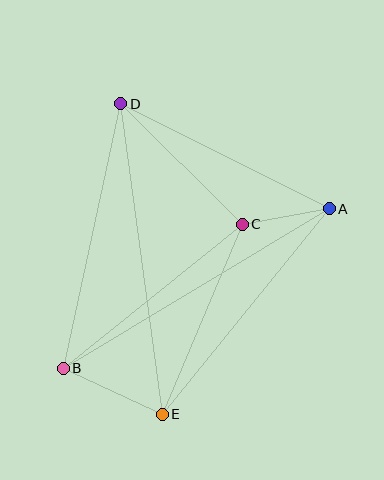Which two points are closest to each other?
Points A and C are closest to each other.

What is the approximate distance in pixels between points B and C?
The distance between B and C is approximately 230 pixels.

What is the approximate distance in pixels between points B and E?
The distance between B and E is approximately 109 pixels.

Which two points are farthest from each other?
Points D and E are farthest from each other.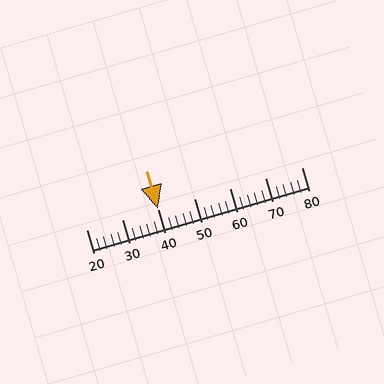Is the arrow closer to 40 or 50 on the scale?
The arrow is closer to 40.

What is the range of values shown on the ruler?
The ruler shows values from 20 to 80.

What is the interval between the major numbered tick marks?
The major tick marks are spaced 10 units apart.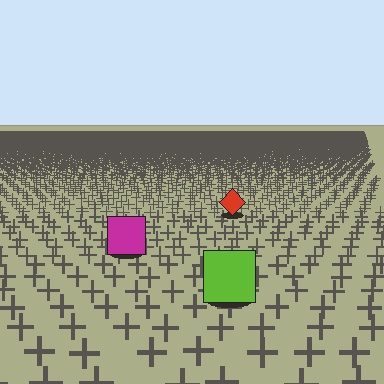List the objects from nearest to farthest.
From nearest to farthest: the lime square, the magenta square, the red diamond.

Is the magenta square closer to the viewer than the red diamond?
Yes. The magenta square is closer — you can tell from the texture gradient: the ground texture is coarser near it.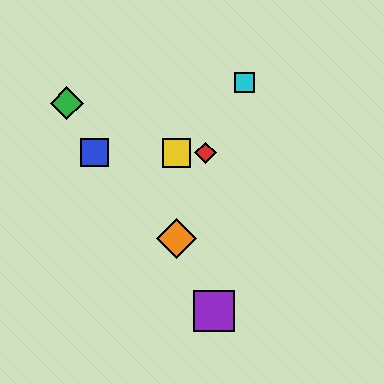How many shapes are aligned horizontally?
3 shapes (the red diamond, the blue square, the yellow square) are aligned horizontally.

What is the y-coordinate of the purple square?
The purple square is at y≈311.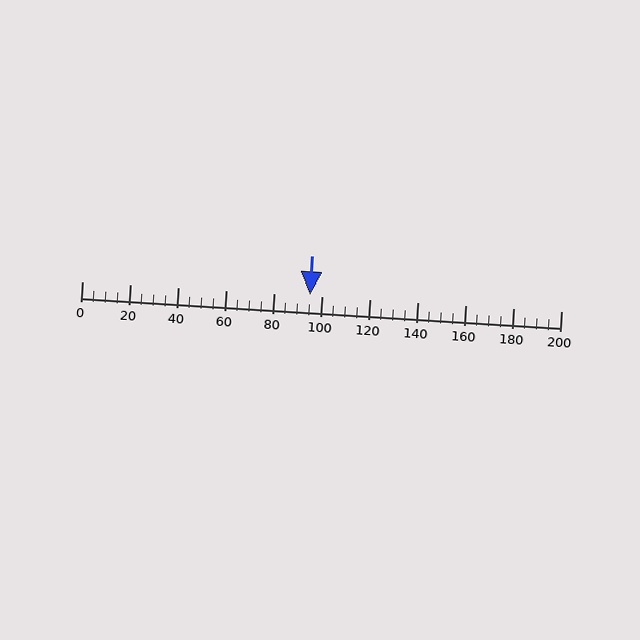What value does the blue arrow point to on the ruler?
The blue arrow points to approximately 95.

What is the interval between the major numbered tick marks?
The major tick marks are spaced 20 units apart.